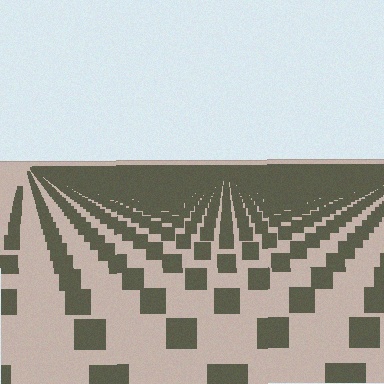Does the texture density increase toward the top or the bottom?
Density increases toward the top.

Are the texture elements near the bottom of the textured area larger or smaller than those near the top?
Larger. Near the bottom, elements are closer to the viewer and appear at a bigger on-screen size.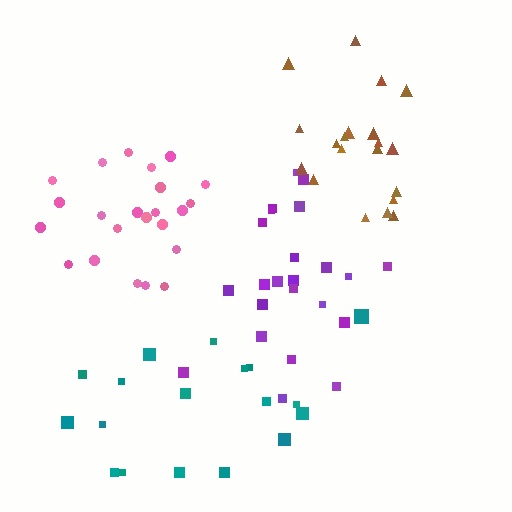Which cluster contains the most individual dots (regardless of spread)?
Purple (23).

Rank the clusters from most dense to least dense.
brown, purple, pink, teal.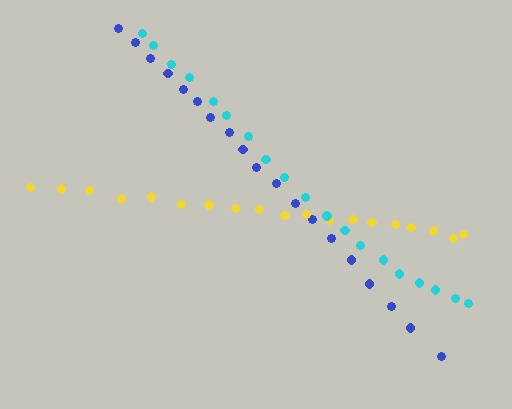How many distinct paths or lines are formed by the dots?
There are 3 distinct paths.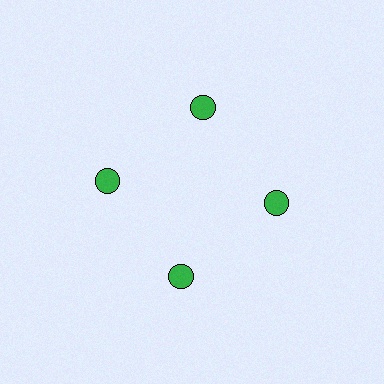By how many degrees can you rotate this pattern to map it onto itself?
The pattern maps onto itself every 90 degrees of rotation.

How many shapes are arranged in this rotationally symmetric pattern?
There are 4 shapes, arranged in 4 groups of 1.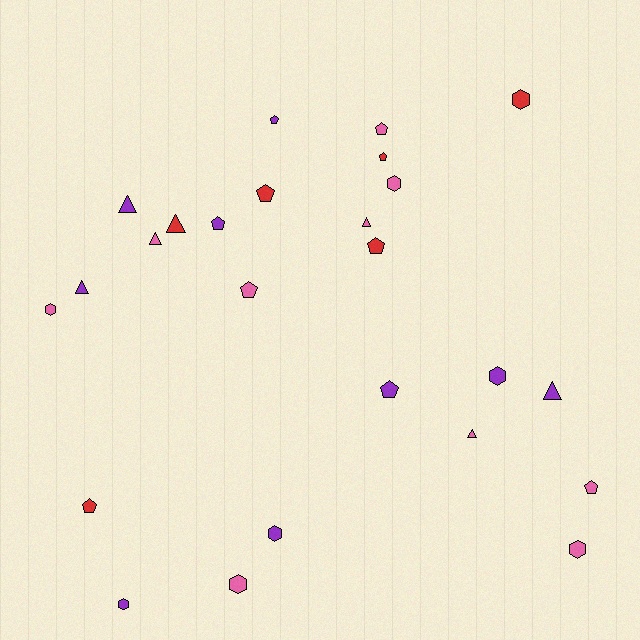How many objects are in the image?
There are 25 objects.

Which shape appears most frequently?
Pentagon, with 10 objects.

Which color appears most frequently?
Pink, with 10 objects.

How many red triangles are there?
There is 1 red triangle.